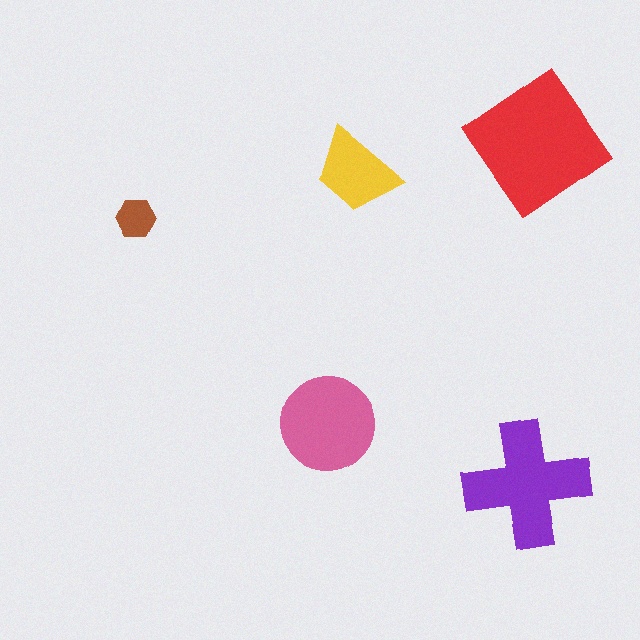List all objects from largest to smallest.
The red diamond, the purple cross, the pink circle, the yellow trapezoid, the brown hexagon.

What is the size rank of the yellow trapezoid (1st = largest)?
4th.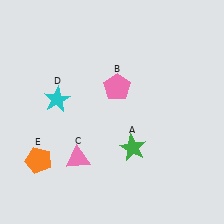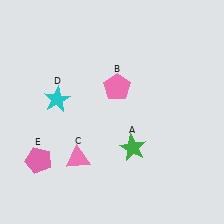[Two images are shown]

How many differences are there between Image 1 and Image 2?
There is 1 difference between the two images.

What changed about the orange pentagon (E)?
In Image 1, E is orange. In Image 2, it changed to pink.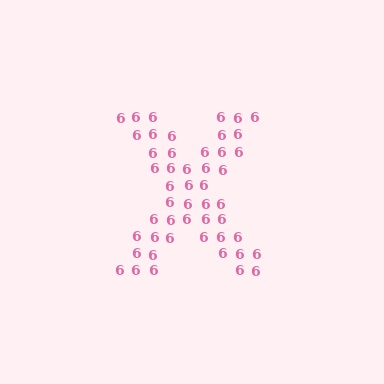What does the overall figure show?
The overall figure shows the letter X.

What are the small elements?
The small elements are digit 6's.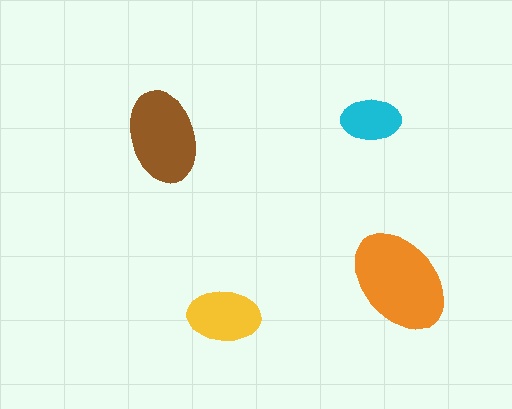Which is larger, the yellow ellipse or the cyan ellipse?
The yellow one.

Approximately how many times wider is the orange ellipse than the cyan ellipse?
About 2 times wider.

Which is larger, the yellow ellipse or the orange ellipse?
The orange one.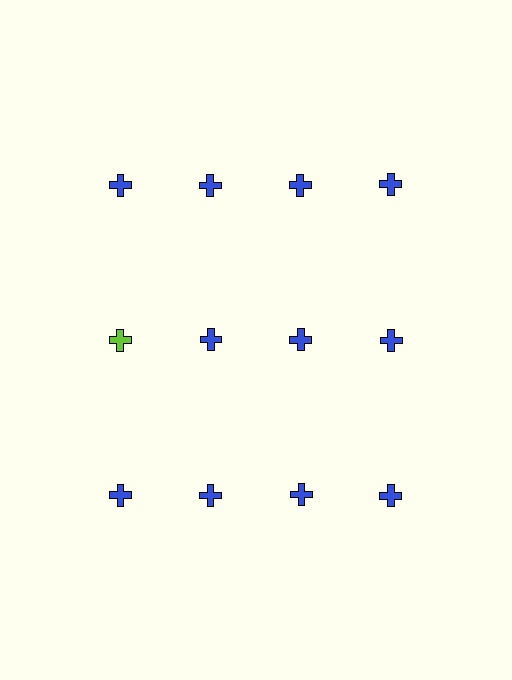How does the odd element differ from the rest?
It has a different color: lime instead of blue.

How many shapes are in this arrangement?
There are 12 shapes arranged in a grid pattern.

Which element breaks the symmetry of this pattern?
The lime cross in the second row, leftmost column breaks the symmetry. All other shapes are blue crosses.